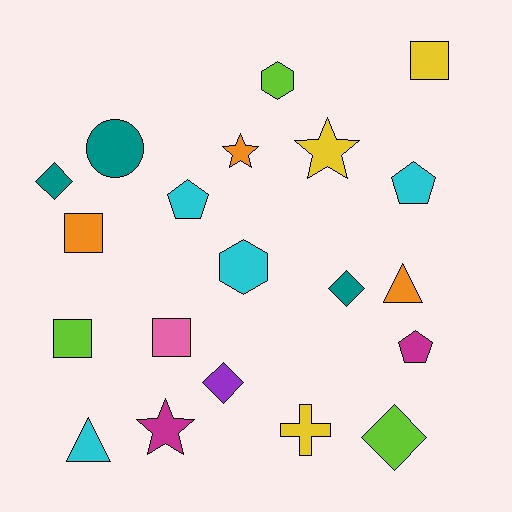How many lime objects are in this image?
There are 3 lime objects.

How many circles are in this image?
There is 1 circle.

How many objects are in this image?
There are 20 objects.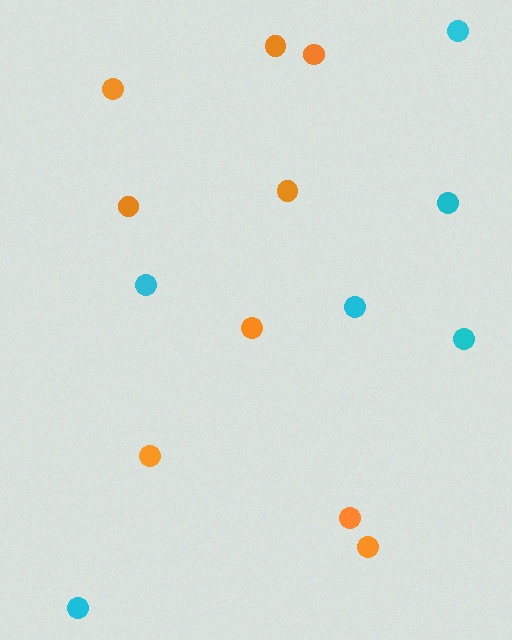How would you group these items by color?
There are 2 groups: one group of orange circles (9) and one group of cyan circles (6).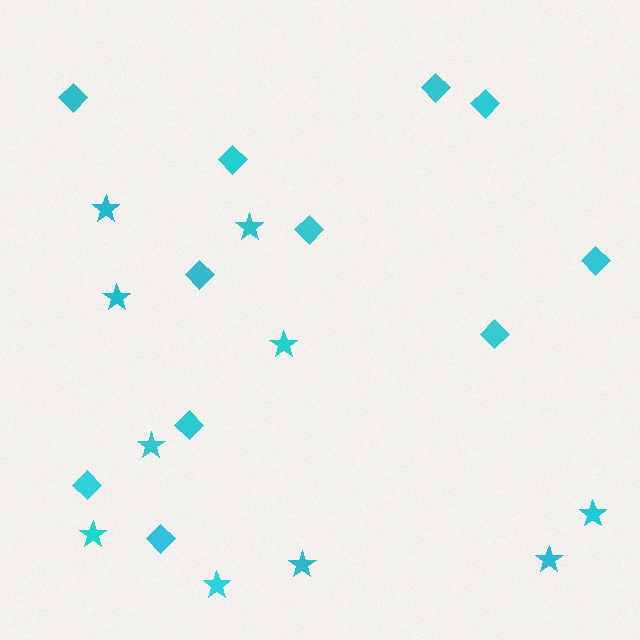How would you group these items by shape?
There are 2 groups: one group of stars (10) and one group of diamonds (11).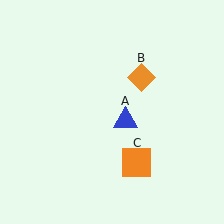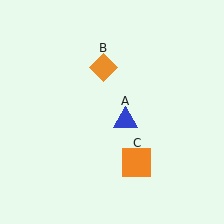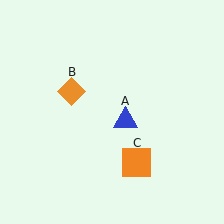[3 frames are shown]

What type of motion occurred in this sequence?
The orange diamond (object B) rotated counterclockwise around the center of the scene.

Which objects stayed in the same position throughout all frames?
Blue triangle (object A) and orange square (object C) remained stationary.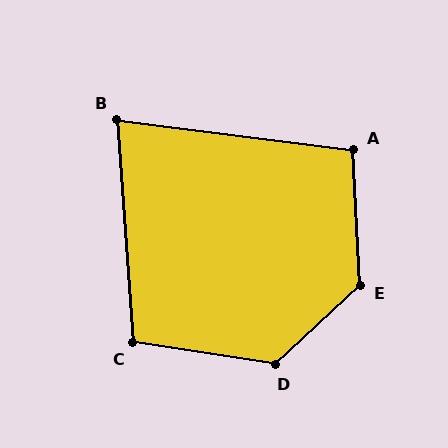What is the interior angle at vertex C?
Approximately 103 degrees (obtuse).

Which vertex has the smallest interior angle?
B, at approximately 79 degrees.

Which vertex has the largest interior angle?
E, at approximately 130 degrees.